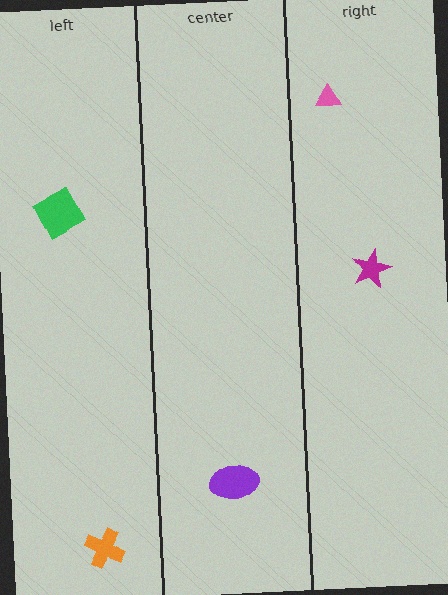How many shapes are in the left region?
2.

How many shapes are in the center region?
1.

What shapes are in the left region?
The orange cross, the green square.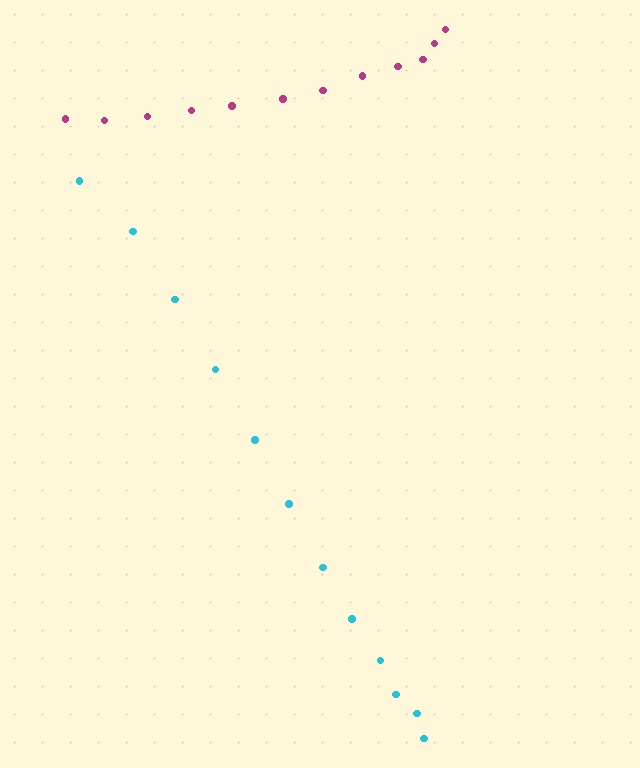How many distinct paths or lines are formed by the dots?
There are 2 distinct paths.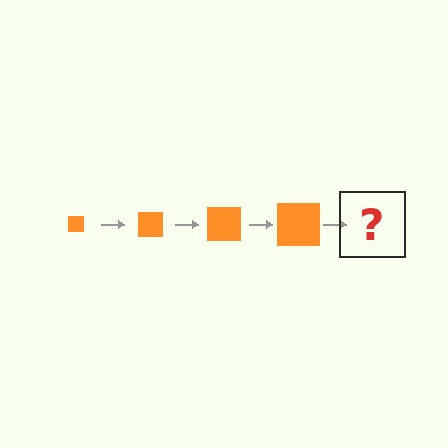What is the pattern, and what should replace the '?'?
The pattern is that the square gets progressively larger each step. The '?' should be an orange square, larger than the previous one.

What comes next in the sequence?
The next element should be an orange square, larger than the previous one.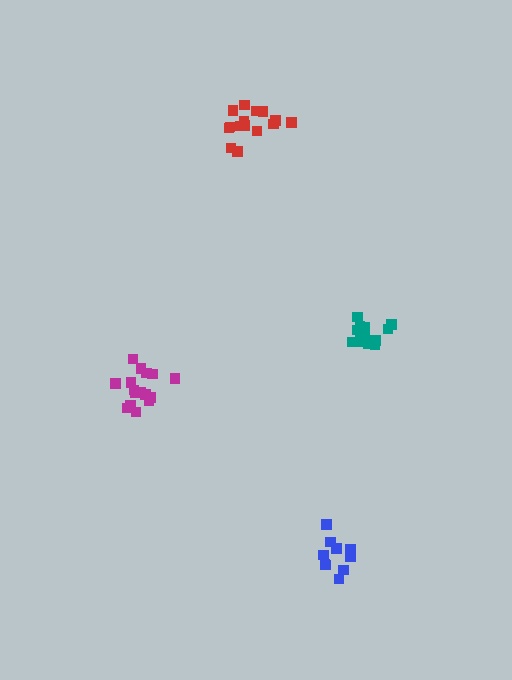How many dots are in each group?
Group 1: 15 dots, Group 2: 16 dots, Group 3: 10 dots, Group 4: 15 dots (56 total).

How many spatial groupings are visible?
There are 4 spatial groupings.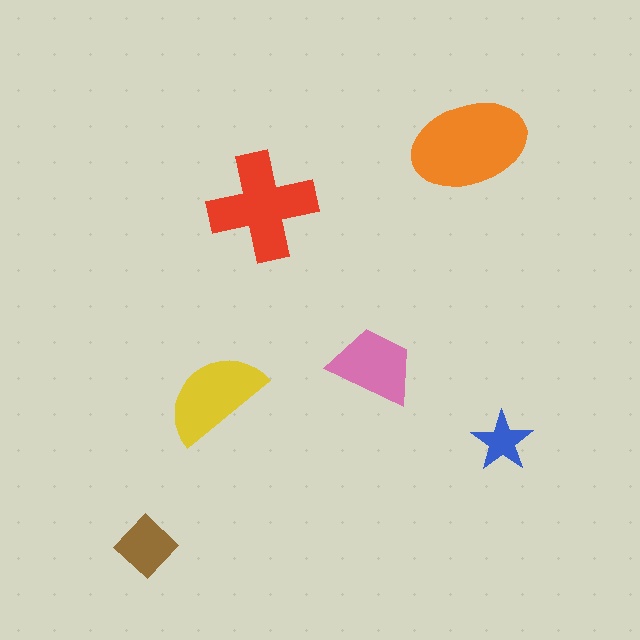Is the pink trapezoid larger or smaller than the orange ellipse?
Smaller.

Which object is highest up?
The orange ellipse is topmost.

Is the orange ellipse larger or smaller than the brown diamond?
Larger.